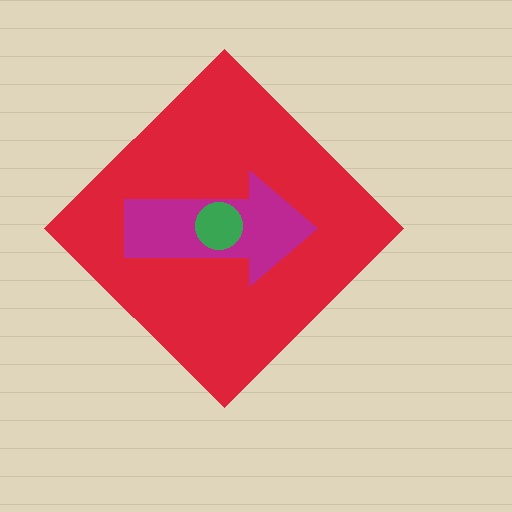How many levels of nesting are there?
3.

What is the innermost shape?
The green circle.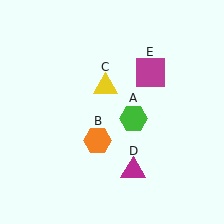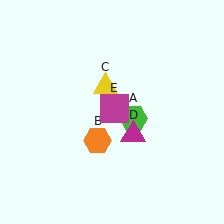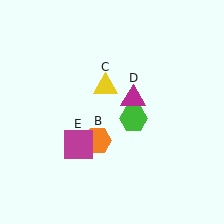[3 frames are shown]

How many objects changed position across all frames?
2 objects changed position: magenta triangle (object D), magenta square (object E).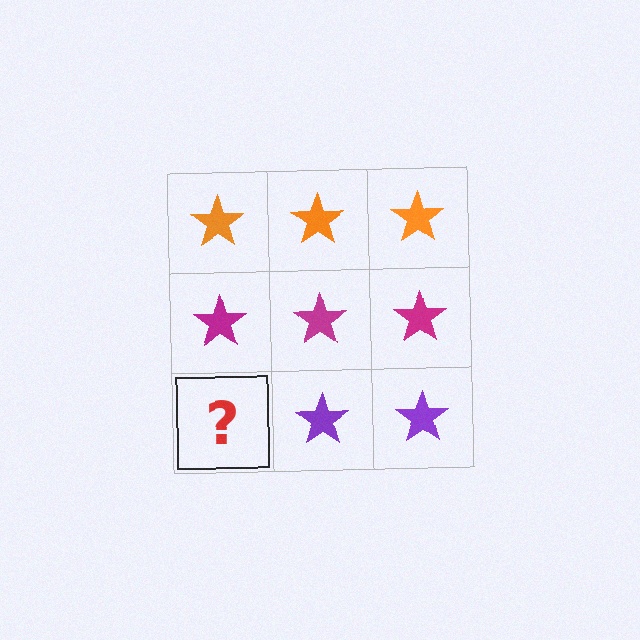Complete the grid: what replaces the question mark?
The question mark should be replaced with a purple star.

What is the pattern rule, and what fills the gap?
The rule is that each row has a consistent color. The gap should be filled with a purple star.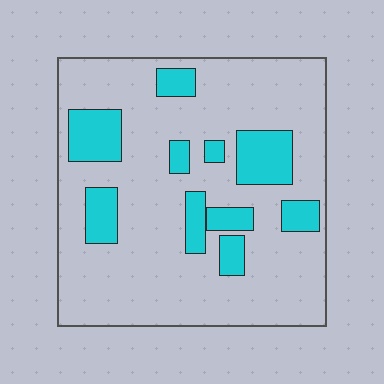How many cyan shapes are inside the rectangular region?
10.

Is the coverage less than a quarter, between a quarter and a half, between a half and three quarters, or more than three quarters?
Less than a quarter.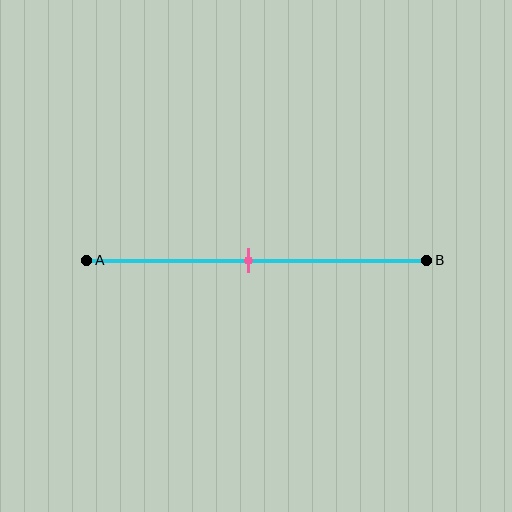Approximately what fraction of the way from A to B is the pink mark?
The pink mark is approximately 50% of the way from A to B.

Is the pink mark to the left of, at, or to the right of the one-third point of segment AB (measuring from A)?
The pink mark is to the right of the one-third point of segment AB.